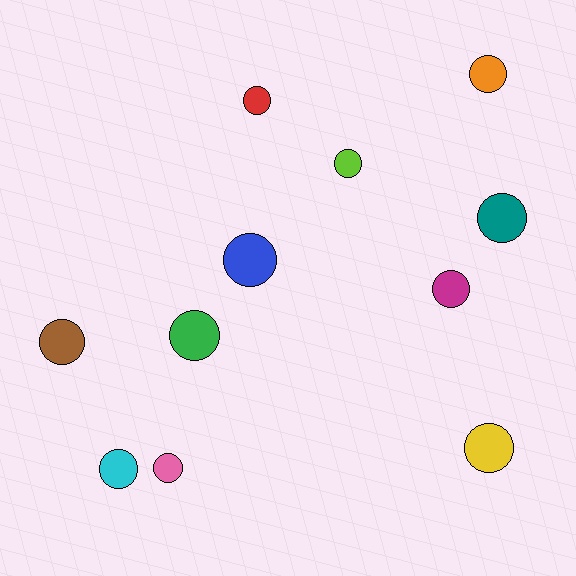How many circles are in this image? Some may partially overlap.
There are 11 circles.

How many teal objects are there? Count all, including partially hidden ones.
There is 1 teal object.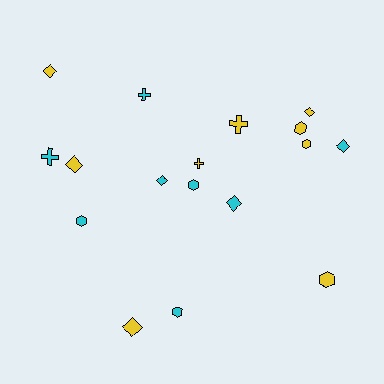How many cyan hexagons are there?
There are 3 cyan hexagons.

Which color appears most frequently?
Yellow, with 9 objects.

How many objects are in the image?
There are 17 objects.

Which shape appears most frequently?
Diamond, with 7 objects.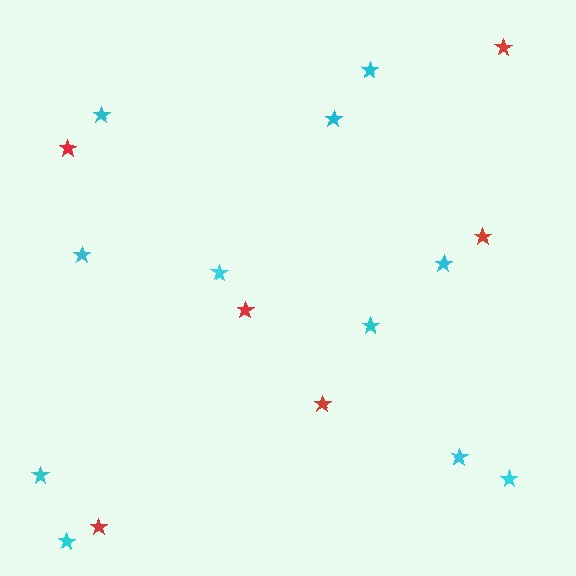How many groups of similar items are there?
There are 2 groups: one group of red stars (6) and one group of cyan stars (11).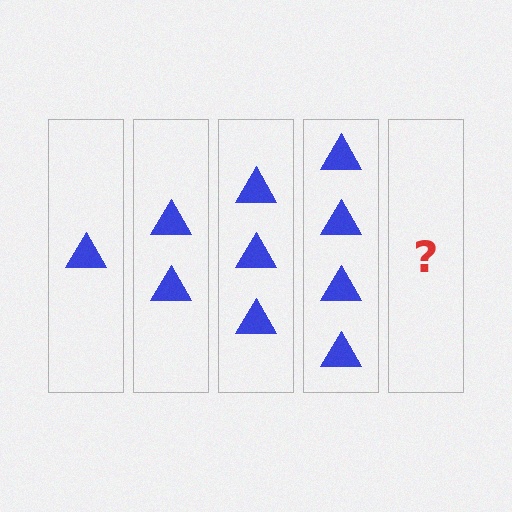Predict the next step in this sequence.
The next step is 5 triangles.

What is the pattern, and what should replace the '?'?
The pattern is that each step adds one more triangle. The '?' should be 5 triangles.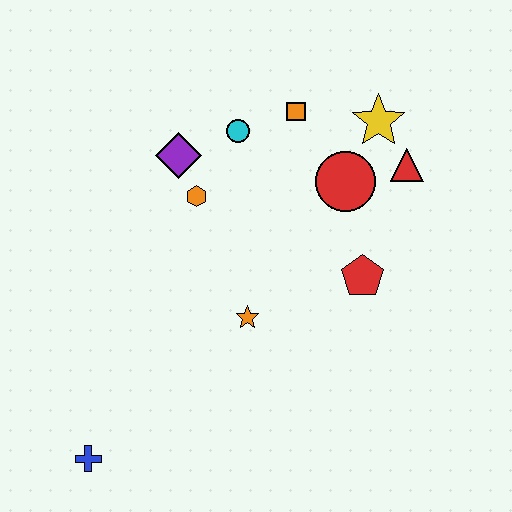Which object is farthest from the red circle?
The blue cross is farthest from the red circle.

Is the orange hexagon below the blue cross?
No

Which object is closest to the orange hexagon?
The purple diamond is closest to the orange hexagon.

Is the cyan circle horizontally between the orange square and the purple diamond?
Yes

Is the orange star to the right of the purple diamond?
Yes